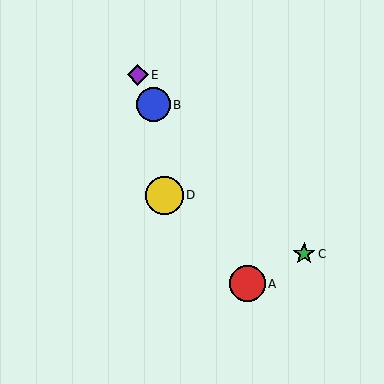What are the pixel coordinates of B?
Object B is at (154, 105).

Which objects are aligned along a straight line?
Objects A, B, E are aligned along a straight line.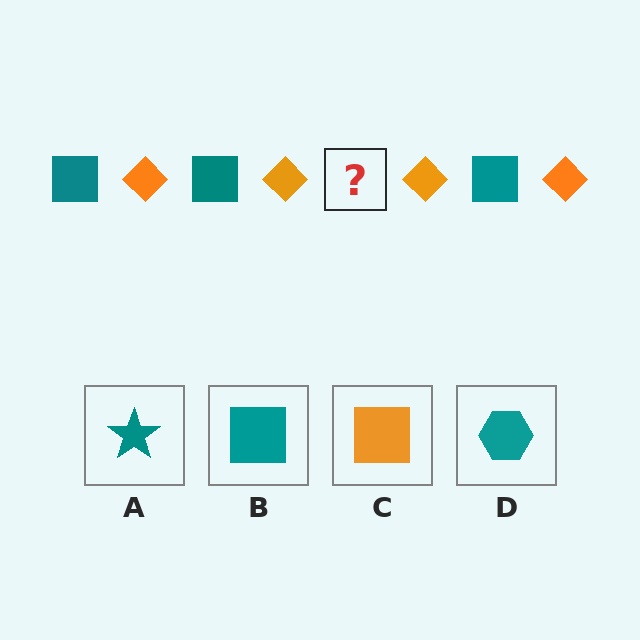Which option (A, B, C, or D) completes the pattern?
B.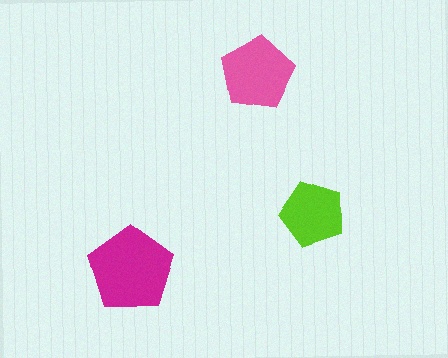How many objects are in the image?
There are 3 objects in the image.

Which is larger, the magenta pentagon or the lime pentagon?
The magenta one.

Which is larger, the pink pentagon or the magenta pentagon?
The magenta one.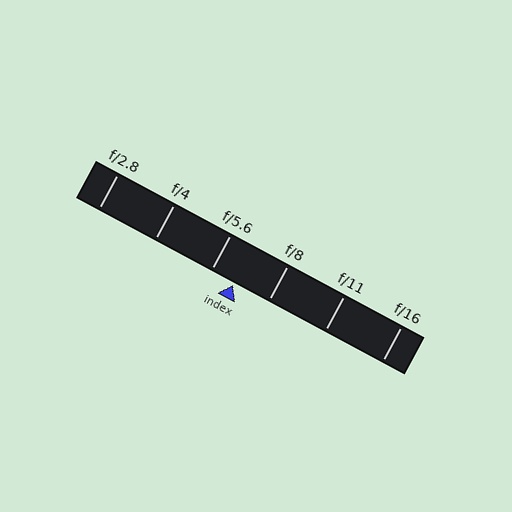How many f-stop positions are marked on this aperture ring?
There are 6 f-stop positions marked.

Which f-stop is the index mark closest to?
The index mark is closest to f/5.6.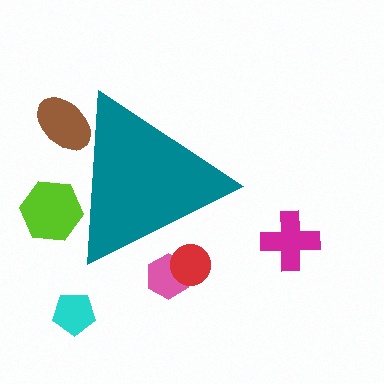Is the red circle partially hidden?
Yes, the red circle is partially hidden behind the teal triangle.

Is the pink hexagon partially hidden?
Yes, the pink hexagon is partially hidden behind the teal triangle.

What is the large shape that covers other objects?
A teal triangle.